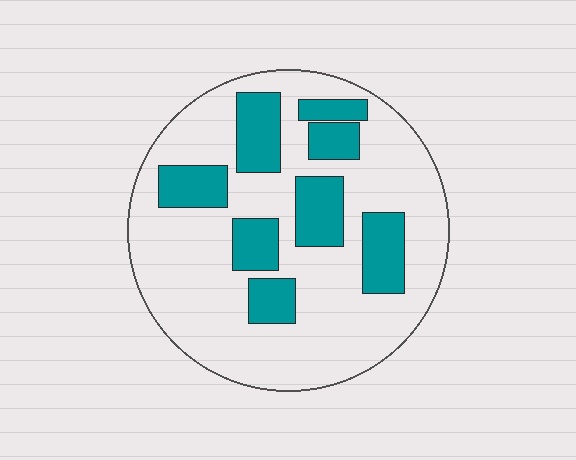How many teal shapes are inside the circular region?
8.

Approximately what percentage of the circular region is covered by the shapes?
Approximately 25%.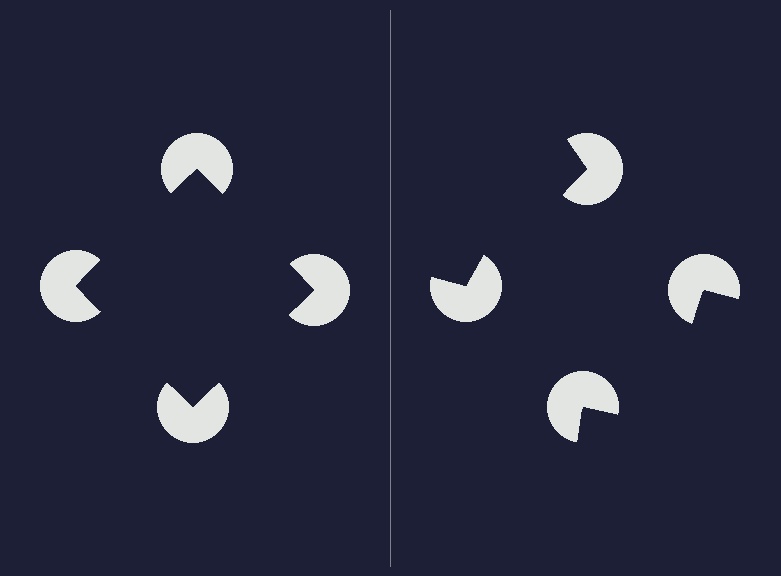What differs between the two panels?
The pac-man discs are positioned identically on both sides; only the wedge orientations differ. On the left they align to a square; on the right they are misaligned.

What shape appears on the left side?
An illusory square.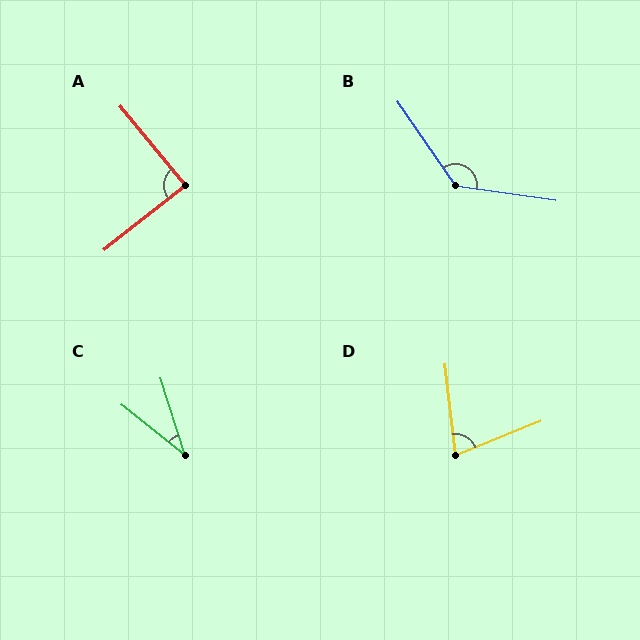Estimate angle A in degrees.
Approximately 89 degrees.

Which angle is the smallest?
C, at approximately 34 degrees.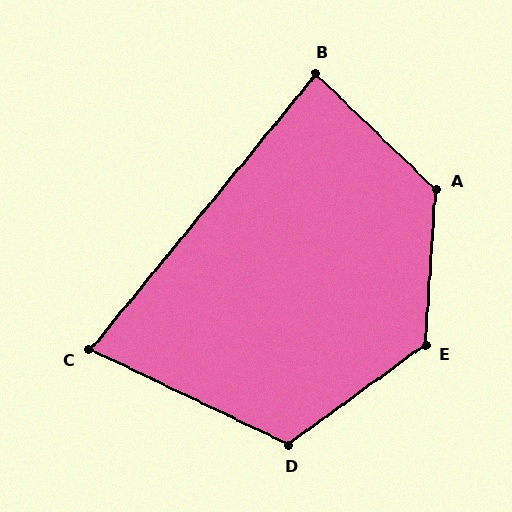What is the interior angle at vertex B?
Approximately 86 degrees (approximately right).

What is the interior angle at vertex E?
Approximately 130 degrees (obtuse).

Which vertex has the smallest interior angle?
C, at approximately 76 degrees.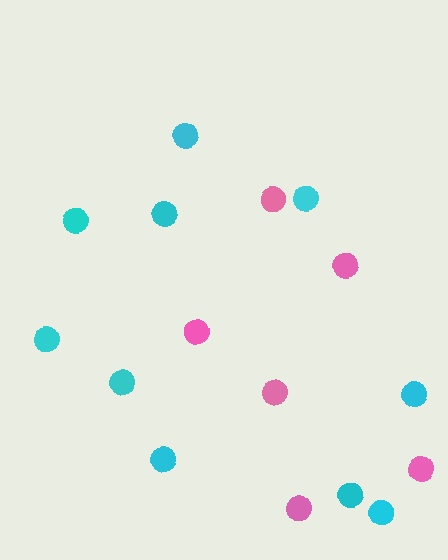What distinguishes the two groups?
There are 2 groups: one group of cyan circles (10) and one group of pink circles (6).